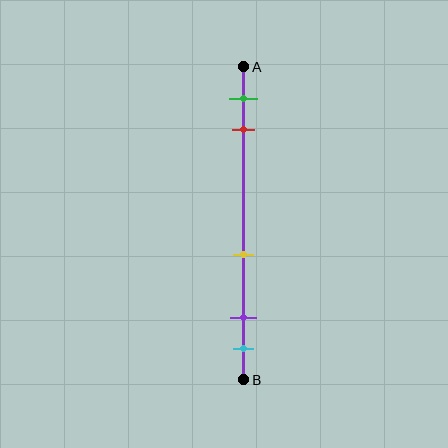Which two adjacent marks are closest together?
The purple and cyan marks are the closest adjacent pair.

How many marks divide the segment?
There are 5 marks dividing the segment.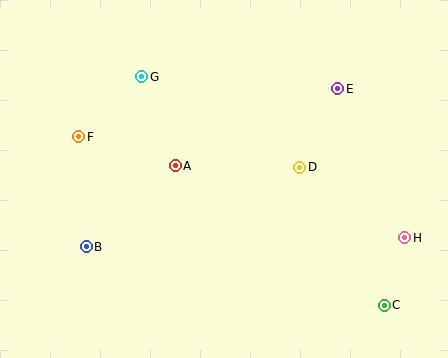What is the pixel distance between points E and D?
The distance between E and D is 87 pixels.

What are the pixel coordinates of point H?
Point H is at (404, 238).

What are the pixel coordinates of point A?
Point A is at (175, 166).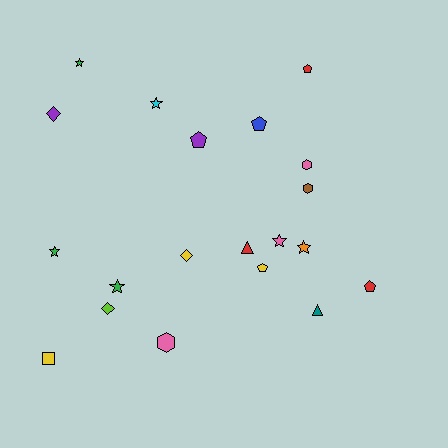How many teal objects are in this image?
There is 1 teal object.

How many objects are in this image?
There are 20 objects.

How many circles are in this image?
There are no circles.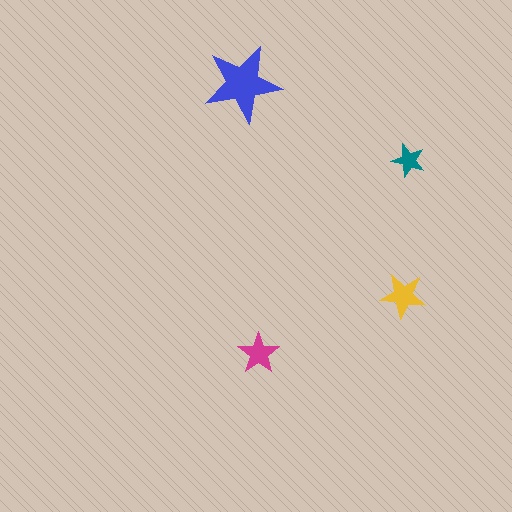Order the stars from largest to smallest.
the blue one, the yellow one, the magenta one, the teal one.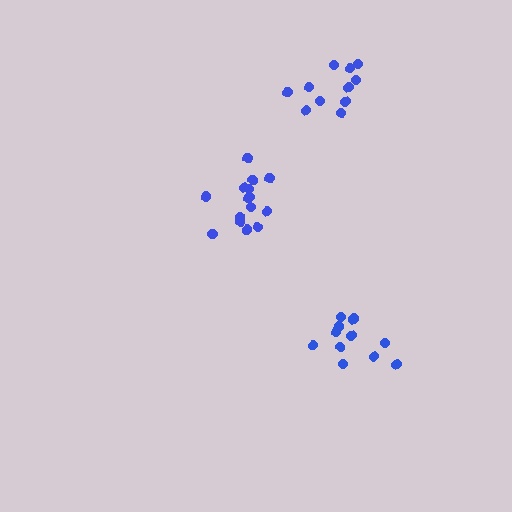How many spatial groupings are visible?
There are 3 spatial groupings.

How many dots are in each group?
Group 1: 11 dots, Group 2: 15 dots, Group 3: 11 dots (37 total).